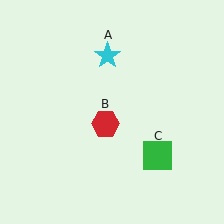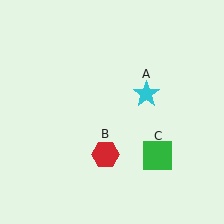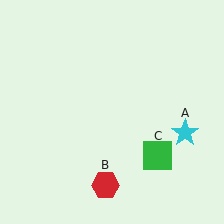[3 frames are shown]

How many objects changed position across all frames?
2 objects changed position: cyan star (object A), red hexagon (object B).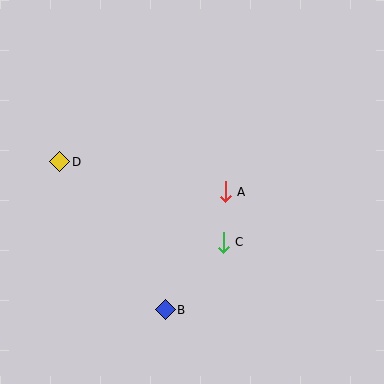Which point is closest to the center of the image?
Point A at (225, 192) is closest to the center.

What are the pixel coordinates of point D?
Point D is at (60, 162).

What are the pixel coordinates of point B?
Point B is at (165, 310).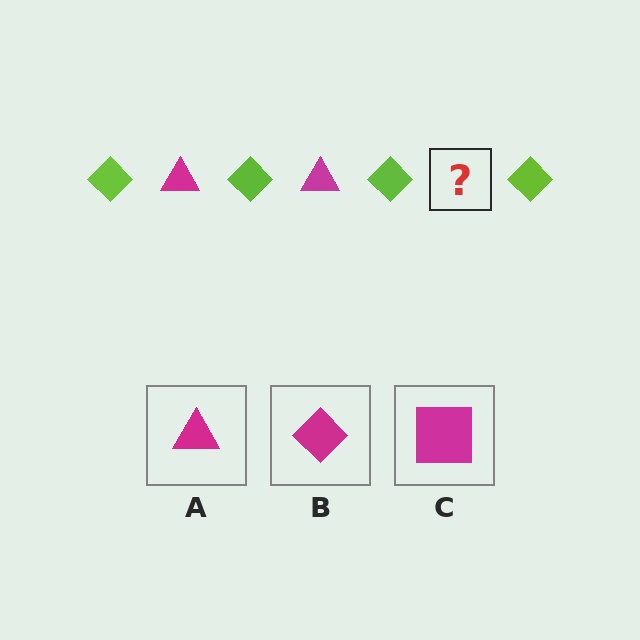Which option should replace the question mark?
Option A.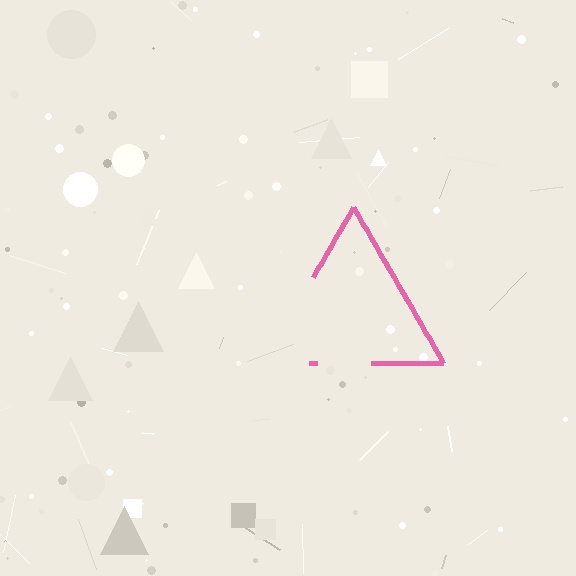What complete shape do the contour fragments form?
The contour fragments form a triangle.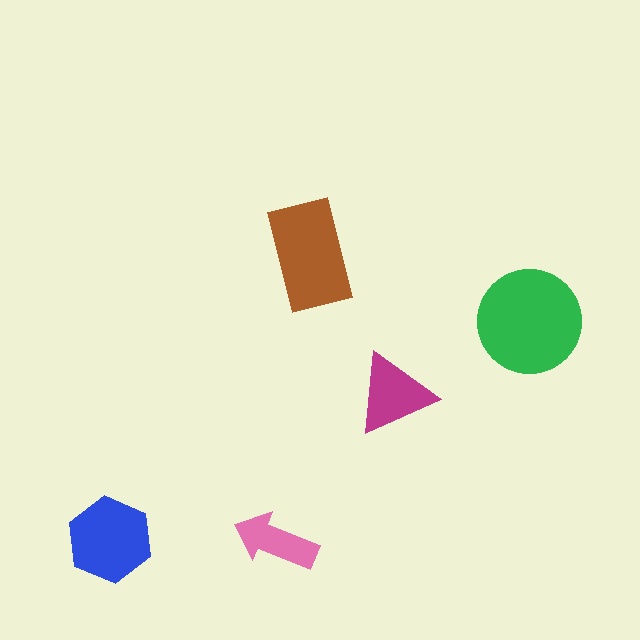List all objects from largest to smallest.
The green circle, the brown rectangle, the blue hexagon, the magenta triangle, the pink arrow.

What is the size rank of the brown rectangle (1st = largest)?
2nd.